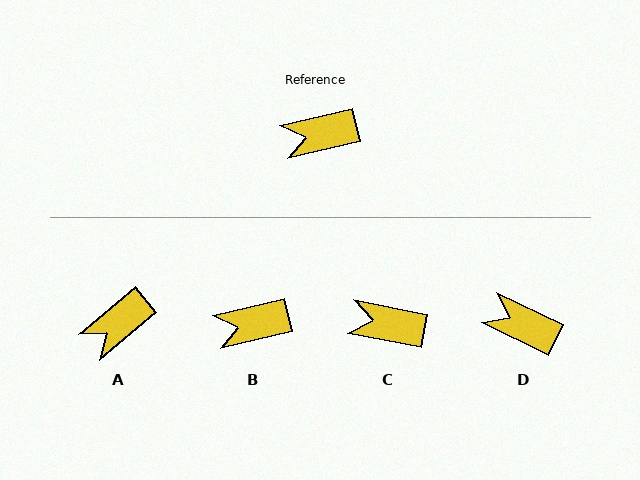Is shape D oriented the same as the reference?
No, it is off by about 40 degrees.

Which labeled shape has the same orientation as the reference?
B.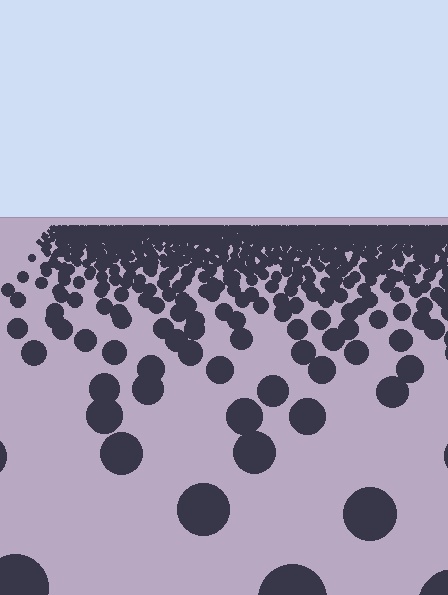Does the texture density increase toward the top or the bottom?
Density increases toward the top.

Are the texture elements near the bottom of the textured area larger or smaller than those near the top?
Larger. Near the bottom, elements are closer to the viewer and appear at a bigger on-screen size.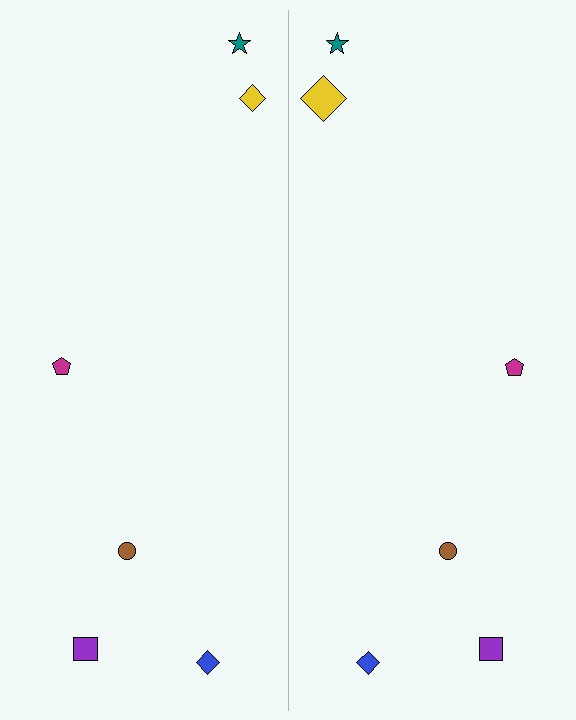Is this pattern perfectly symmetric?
No, the pattern is not perfectly symmetric. The yellow diamond on the right side has a different size than its mirror counterpart.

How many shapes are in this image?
There are 12 shapes in this image.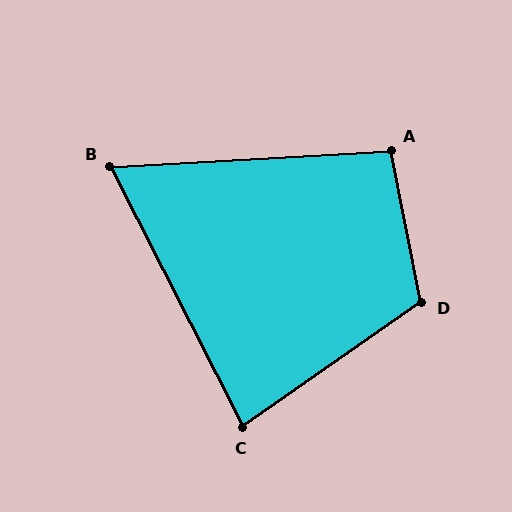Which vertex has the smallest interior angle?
B, at approximately 66 degrees.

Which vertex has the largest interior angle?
D, at approximately 114 degrees.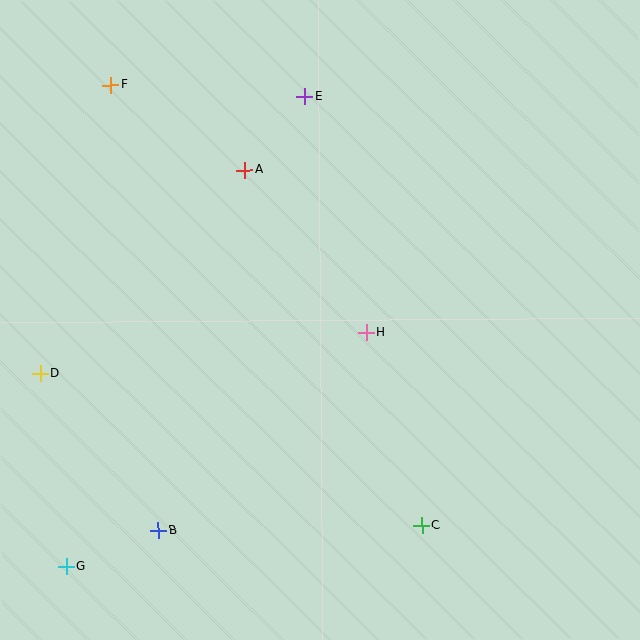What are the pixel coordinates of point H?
Point H is at (367, 332).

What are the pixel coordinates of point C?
Point C is at (422, 526).